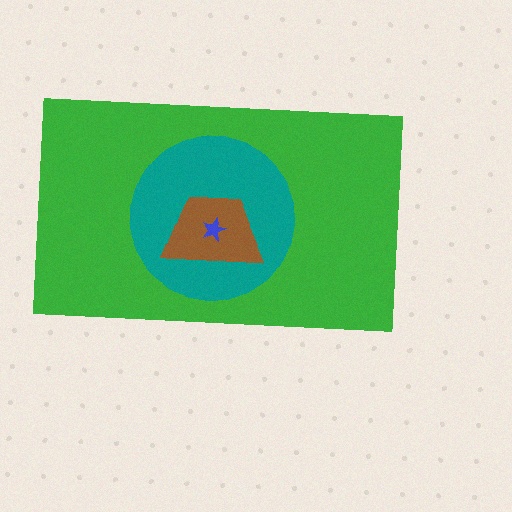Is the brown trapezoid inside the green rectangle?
Yes.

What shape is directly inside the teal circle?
The brown trapezoid.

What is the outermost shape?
The green rectangle.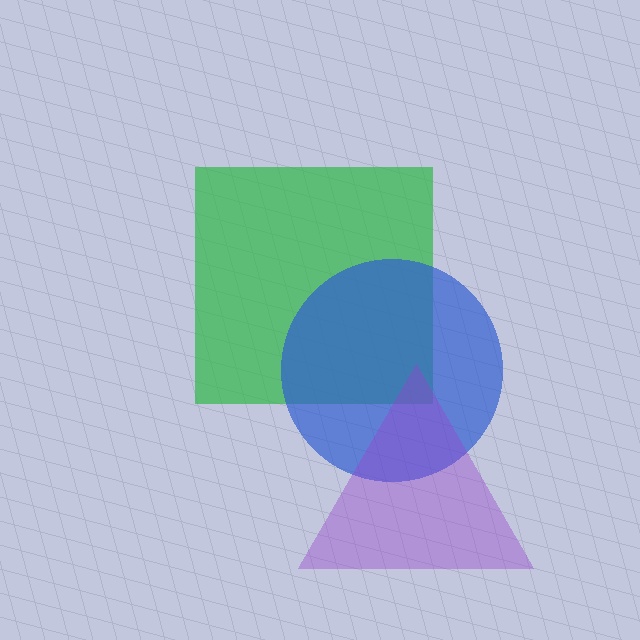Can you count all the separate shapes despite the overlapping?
Yes, there are 3 separate shapes.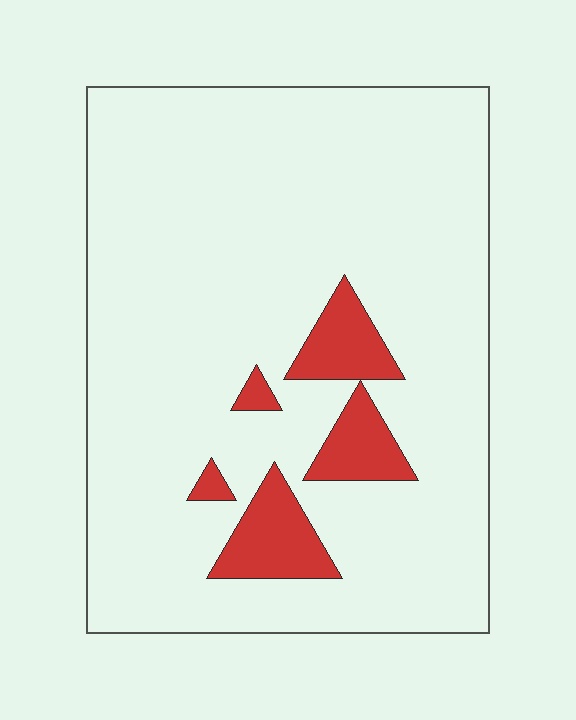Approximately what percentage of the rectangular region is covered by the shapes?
Approximately 10%.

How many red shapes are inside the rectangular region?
5.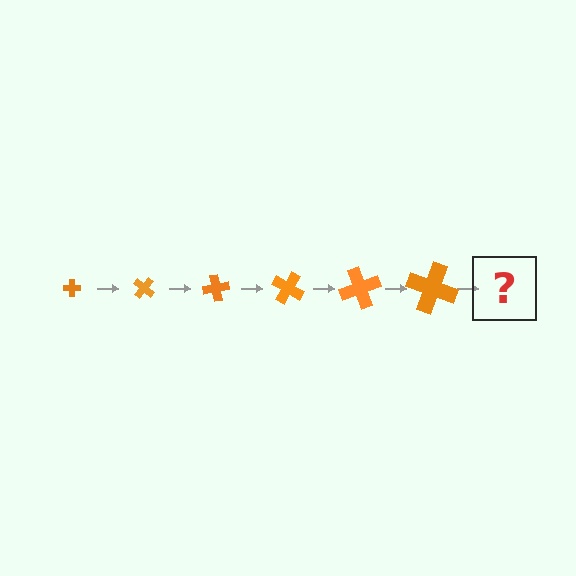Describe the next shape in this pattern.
It should be a cross, larger than the previous one and rotated 240 degrees from the start.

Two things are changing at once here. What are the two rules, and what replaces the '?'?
The two rules are that the cross grows larger each step and it rotates 40 degrees each step. The '?' should be a cross, larger than the previous one and rotated 240 degrees from the start.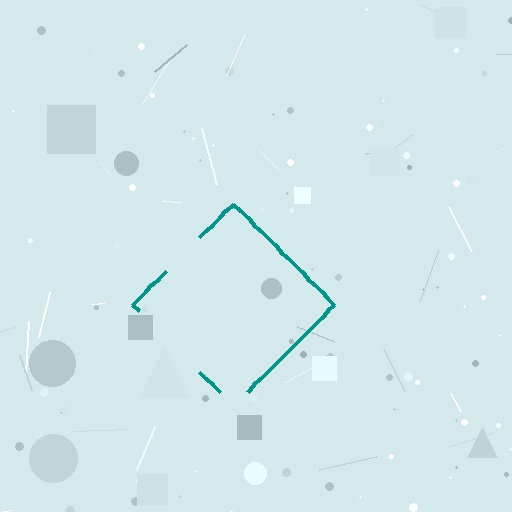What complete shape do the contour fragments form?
The contour fragments form a diamond.